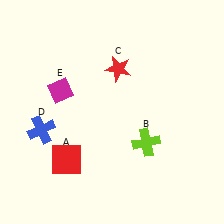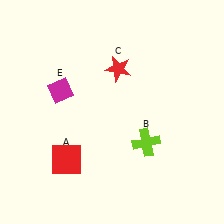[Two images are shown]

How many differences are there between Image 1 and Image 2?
There is 1 difference between the two images.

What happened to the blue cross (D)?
The blue cross (D) was removed in Image 2. It was in the bottom-left area of Image 1.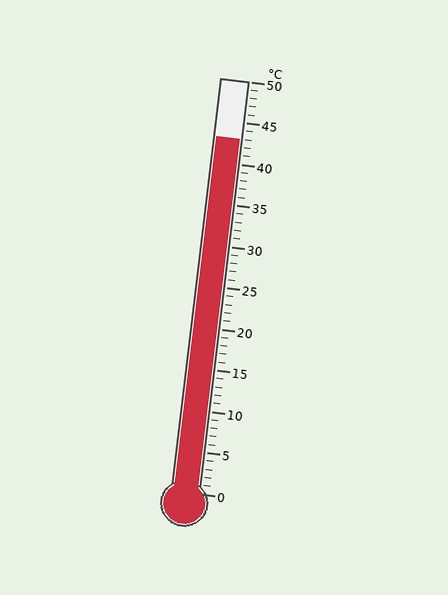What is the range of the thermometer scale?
The thermometer scale ranges from 0°C to 50°C.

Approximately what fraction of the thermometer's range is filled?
The thermometer is filled to approximately 85% of its range.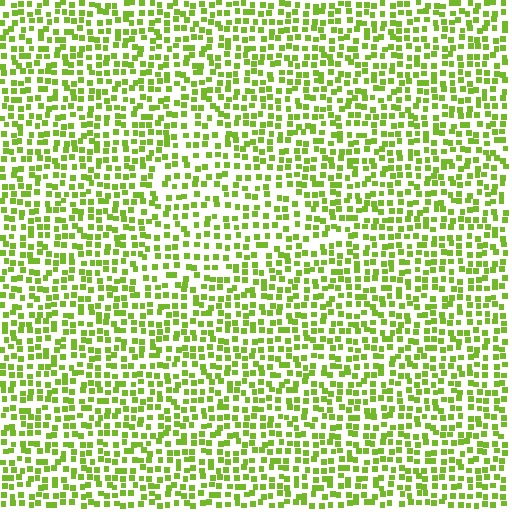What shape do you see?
I see a triangle.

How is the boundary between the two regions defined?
The boundary is defined by a change in element density (approximately 1.4x ratio). All elements are the same color, size, and shape.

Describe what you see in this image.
The image contains small lime elements arranged at two different densities. A triangle-shaped region is visible where the elements are less densely packed than the surrounding area.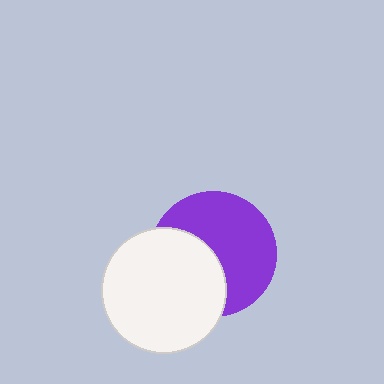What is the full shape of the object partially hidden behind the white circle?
The partially hidden object is a purple circle.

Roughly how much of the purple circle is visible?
About half of it is visible (roughly 59%).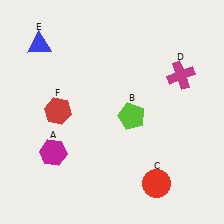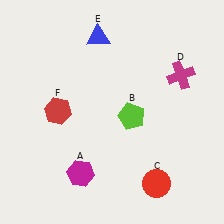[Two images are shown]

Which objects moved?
The objects that moved are: the magenta hexagon (A), the blue triangle (E).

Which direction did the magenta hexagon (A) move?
The magenta hexagon (A) moved right.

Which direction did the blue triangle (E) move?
The blue triangle (E) moved right.